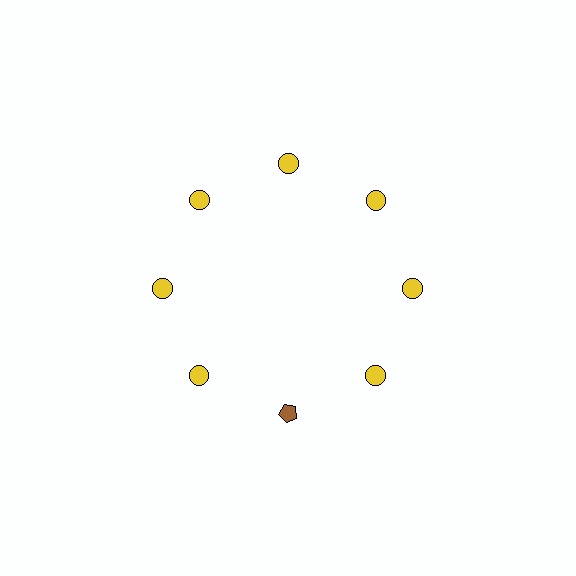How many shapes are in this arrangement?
There are 8 shapes arranged in a ring pattern.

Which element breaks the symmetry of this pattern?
The brown pentagon at roughly the 6 o'clock position breaks the symmetry. All other shapes are yellow circles.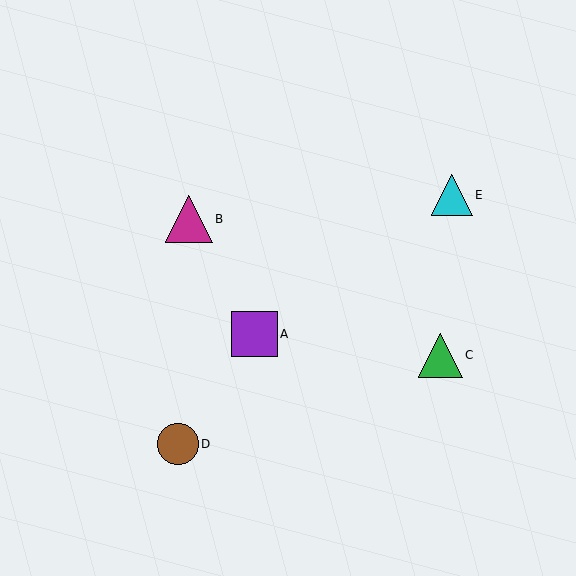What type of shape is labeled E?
Shape E is a cyan triangle.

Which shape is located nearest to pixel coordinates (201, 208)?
The magenta triangle (labeled B) at (189, 219) is nearest to that location.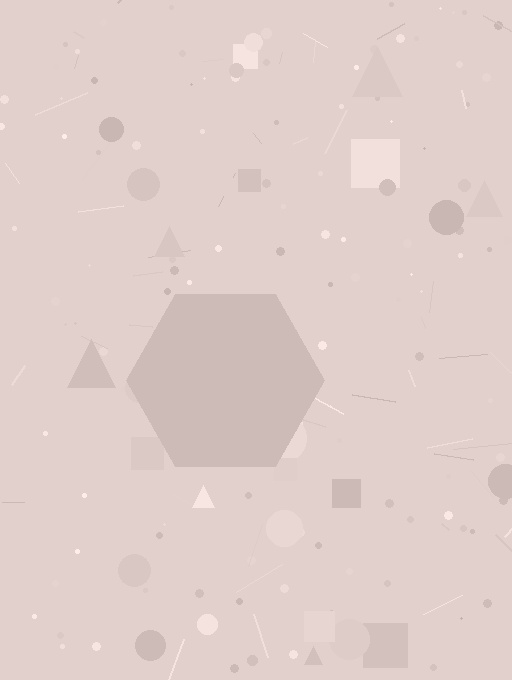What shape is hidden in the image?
A hexagon is hidden in the image.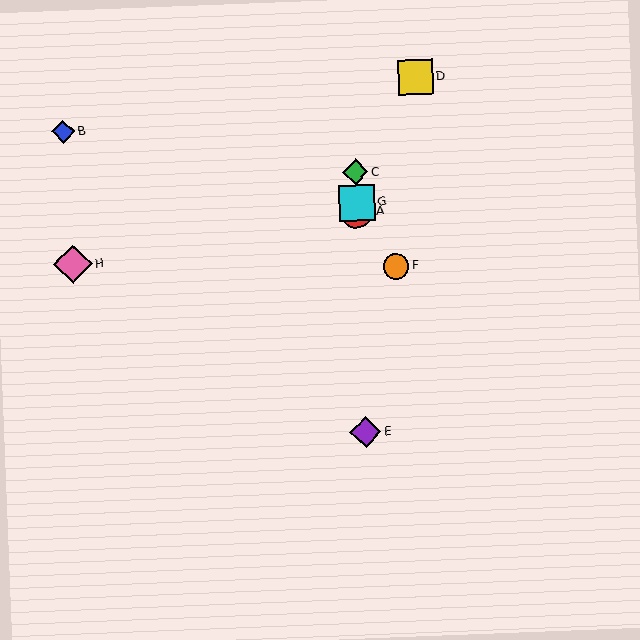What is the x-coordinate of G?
Object G is at x≈357.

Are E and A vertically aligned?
Yes, both are at x≈365.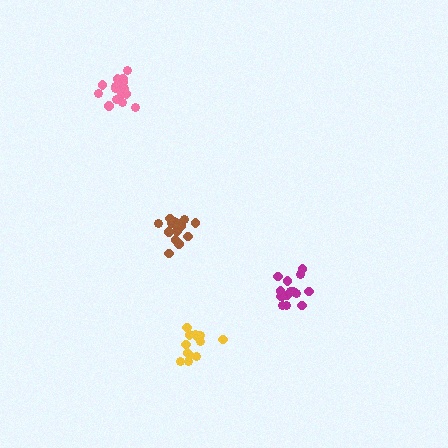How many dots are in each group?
Group 1: 16 dots, Group 2: 13 dots, Group 3: 18 dots, Group 4: 16 dots (63 total).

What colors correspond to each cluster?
The clusters are colored: brown, yellow, pink, magenta.